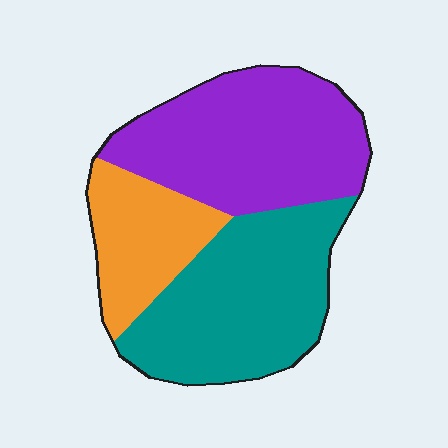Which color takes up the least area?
Orange, at roughly 20%.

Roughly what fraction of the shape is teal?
Teal covers around 40% of the shape.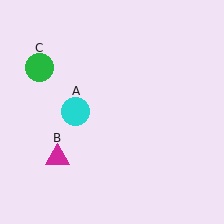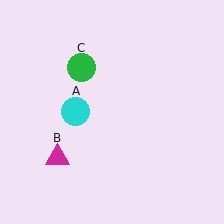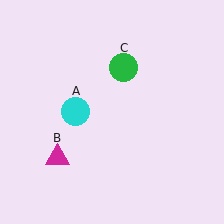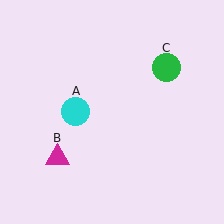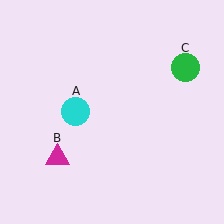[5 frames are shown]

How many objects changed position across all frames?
1 object changed position: green circle (object C).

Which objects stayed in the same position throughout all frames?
Cyan circle (object A) and magenta triangle (object B) remained stationary.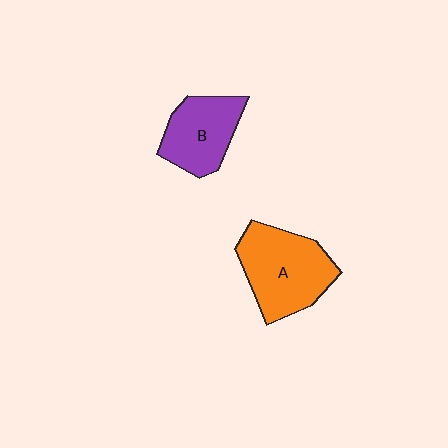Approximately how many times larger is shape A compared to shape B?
Approximately 1.4 times.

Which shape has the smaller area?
Shape B (purple).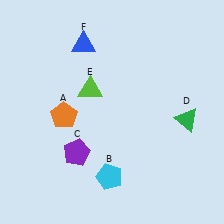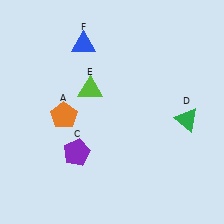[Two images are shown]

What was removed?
The cyan pentagon (B) was removed in Image 2.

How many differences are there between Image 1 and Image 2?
There is 1 difference between the two images.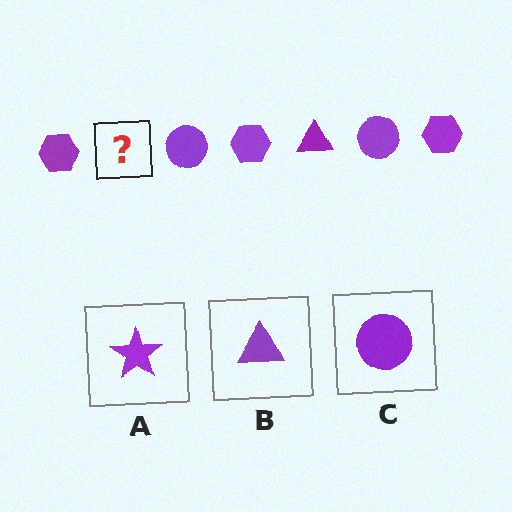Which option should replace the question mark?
Option B.